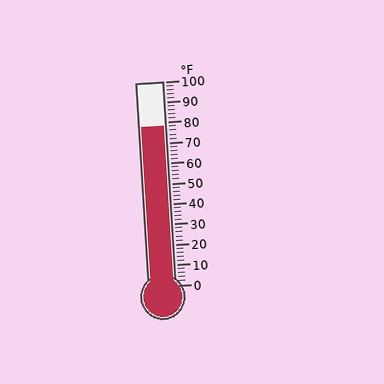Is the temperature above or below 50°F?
The temperature is above 50°F.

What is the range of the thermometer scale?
The thermometer scale ranges from 0°F to 100°F.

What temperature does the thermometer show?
The thermometer shows approximately 78°F.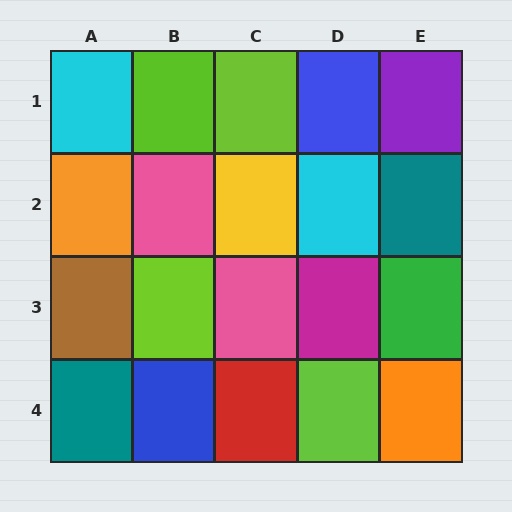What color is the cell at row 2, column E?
Teal.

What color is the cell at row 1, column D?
Blue.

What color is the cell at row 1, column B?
Lime.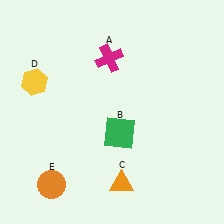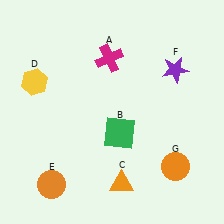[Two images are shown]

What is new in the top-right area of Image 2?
A purple star (F) was added in the top-right area of Image 2.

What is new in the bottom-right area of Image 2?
An orange circle (G) was added in the bottom-right area of Image 2.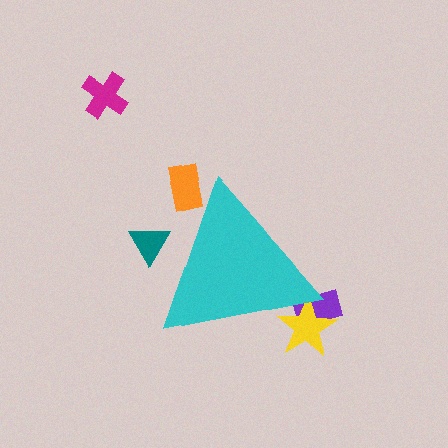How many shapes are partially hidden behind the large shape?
4 shapes are partially hidden.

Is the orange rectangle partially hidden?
Yes, the orange rectangle is partially hidden behind the cyan triangle.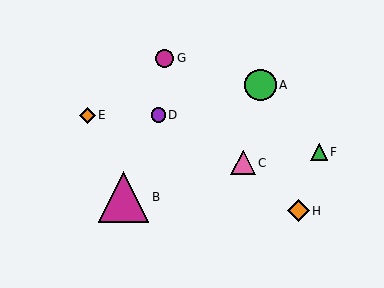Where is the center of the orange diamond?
The center of the orange diamond is at (87, 115).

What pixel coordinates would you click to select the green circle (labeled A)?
Click at (260, 85) to select the green circle A.